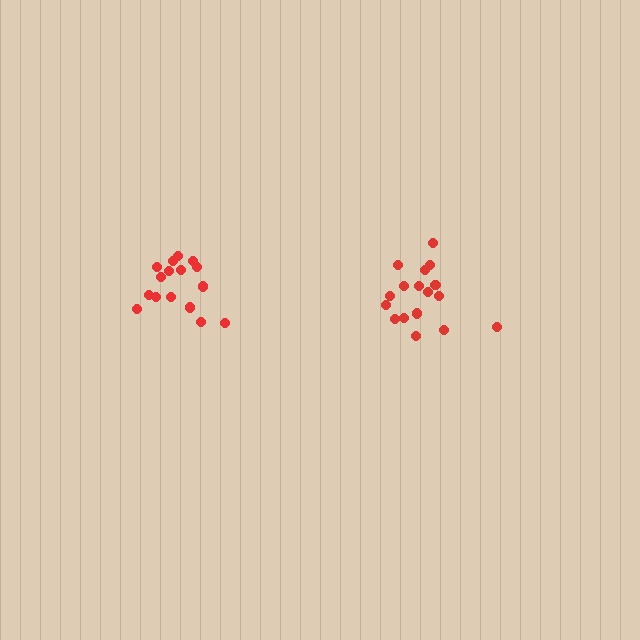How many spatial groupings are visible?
There are 2 spatial groupings.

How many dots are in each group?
Group 1: 17 dots, Group 2: 16 dots (33 total).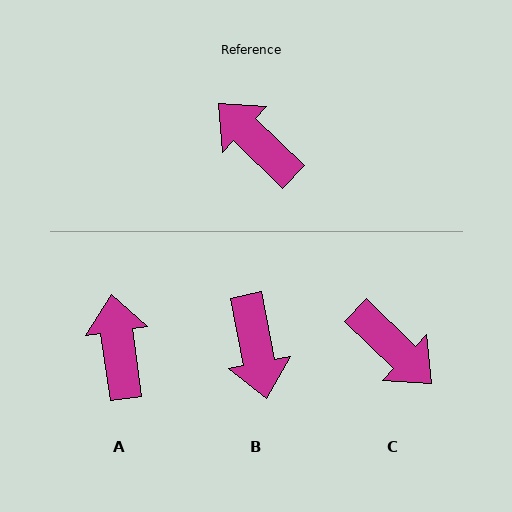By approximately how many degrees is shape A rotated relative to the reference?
Approximately 38 degrees clockwise.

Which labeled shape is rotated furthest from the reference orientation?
C, about 180 degrees away.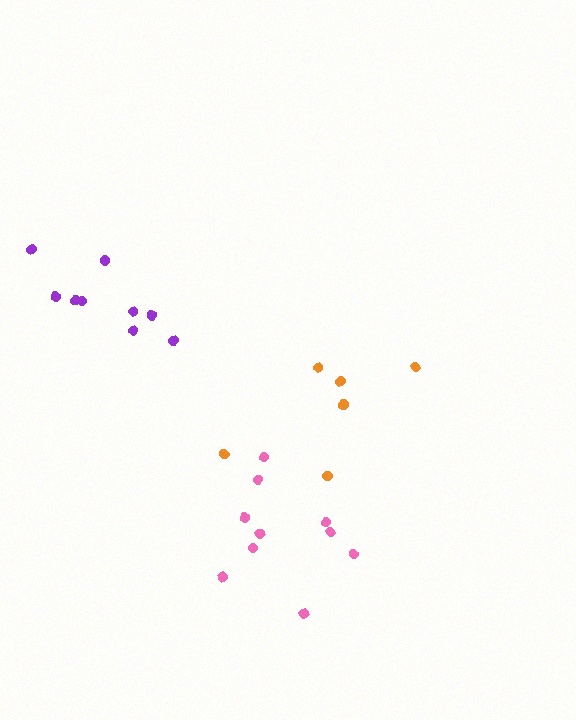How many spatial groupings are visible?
There are 3 spatial groupings.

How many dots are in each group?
Group 1: 9 dots, Group 2: 10 dots, Group 3: 6 dots (25 total).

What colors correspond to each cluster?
The clusters are colored: purple, pink, orange.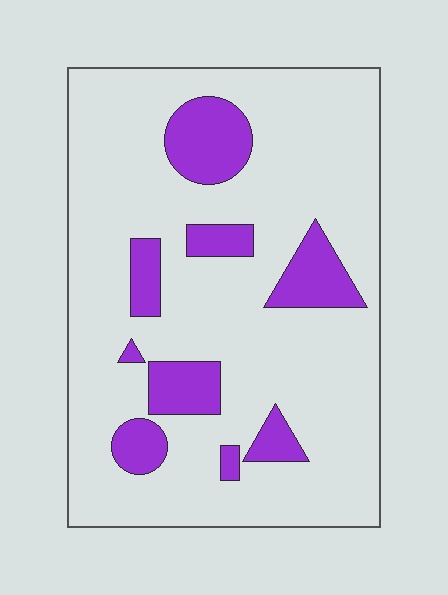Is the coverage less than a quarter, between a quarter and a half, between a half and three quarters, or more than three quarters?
Less than a quarter.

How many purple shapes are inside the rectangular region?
9.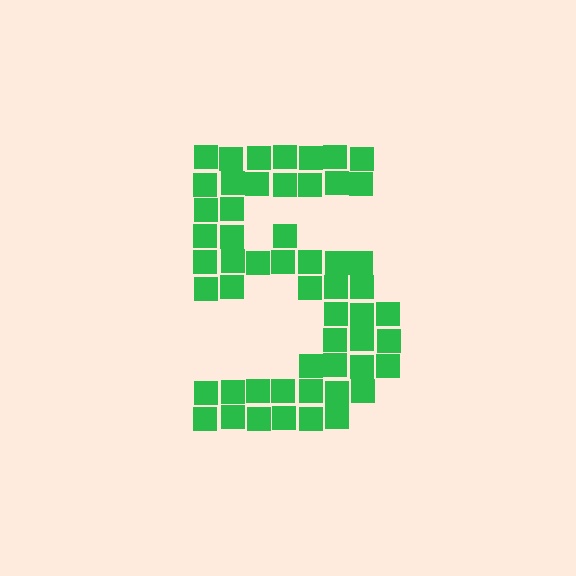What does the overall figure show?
The overall figure shows the digit 5.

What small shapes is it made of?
It is made of small squares.